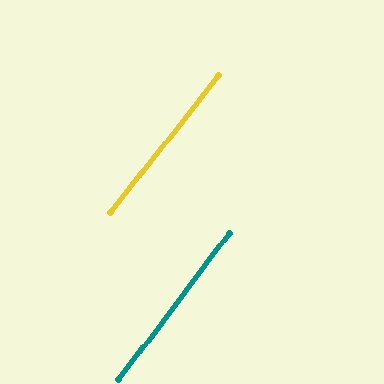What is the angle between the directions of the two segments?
Approximately 1 degree.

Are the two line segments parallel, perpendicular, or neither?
Parallel — their directions differ by only 1.2°.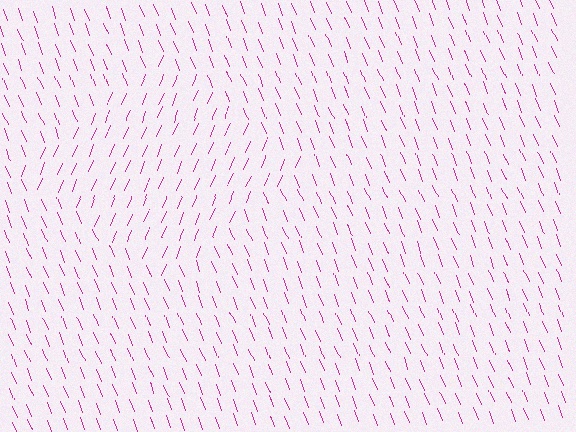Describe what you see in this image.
The image is filled with small magenta line segments. A diamond region in the image has lines oriented differently from the surrounding lines, creating a visible texture boundary.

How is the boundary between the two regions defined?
The boundary is defined purely by a change in line orientation (approximately 45 degrees difference). All lines are the same color and thickness.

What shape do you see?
I see a diamond.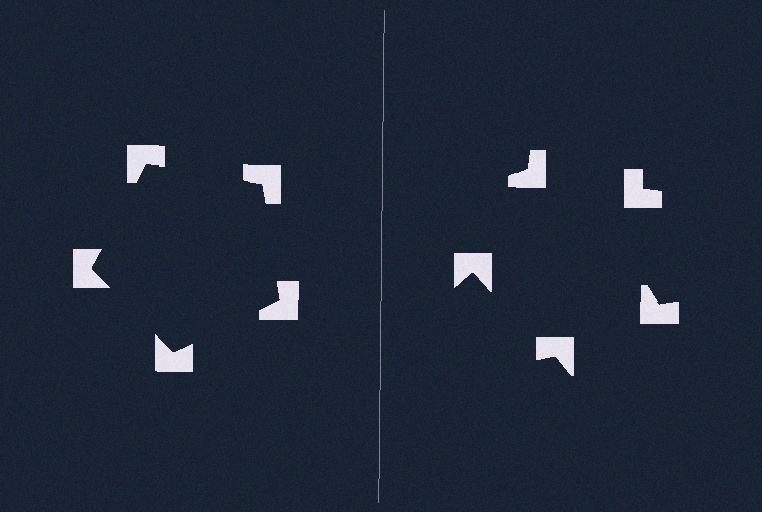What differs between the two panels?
The notched squares are positioned identically on both sides; only the wedge orientations differ. On the left they align to a pentagon; on the right they are misaligned.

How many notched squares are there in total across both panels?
10 — 5 on each side.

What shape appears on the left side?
An illusory pentagon.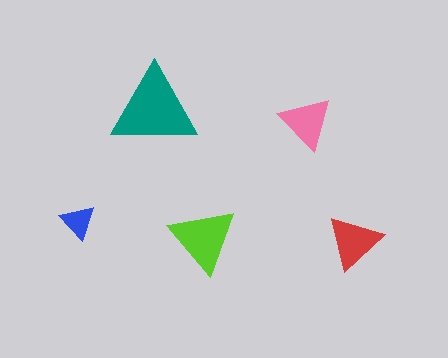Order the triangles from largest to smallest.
the teal one, the lime one, the red one, the pink one, the blue one.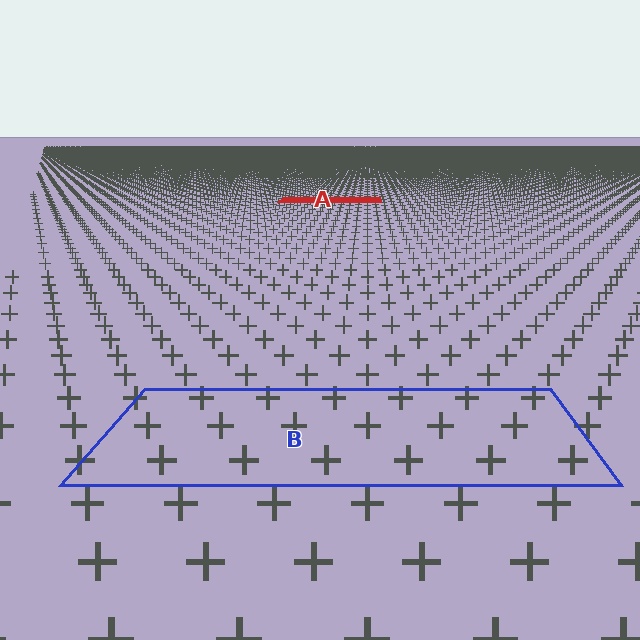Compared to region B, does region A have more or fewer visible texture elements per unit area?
Region A has more texture elements per unit area — they are packed more densely because it is farther away.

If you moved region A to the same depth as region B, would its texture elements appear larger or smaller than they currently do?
They would appear larger. At a closer depth, the same texture elements are projected at a bigger on-screen size.